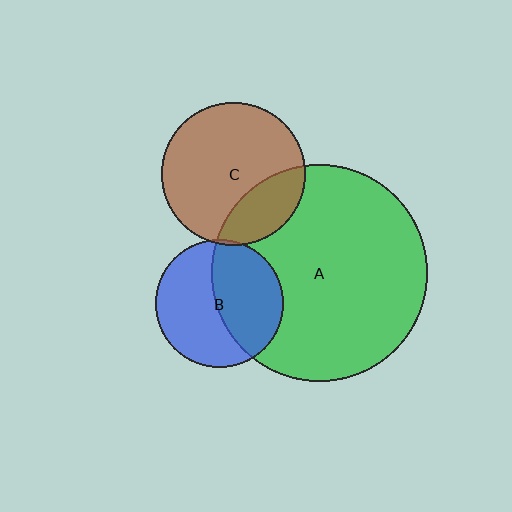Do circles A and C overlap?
Yes.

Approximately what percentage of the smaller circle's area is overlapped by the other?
Approximately 25%.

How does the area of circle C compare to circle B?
Approximately 1.3 times.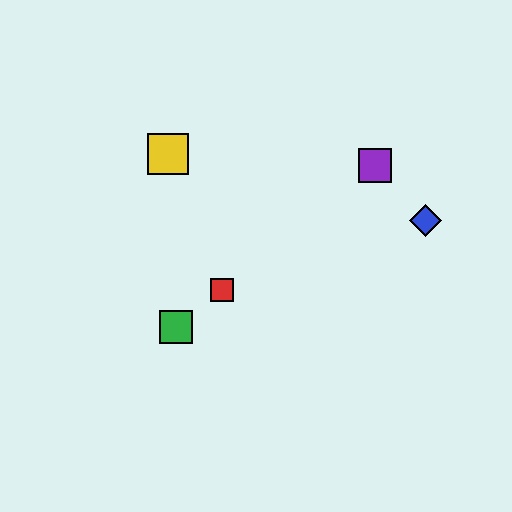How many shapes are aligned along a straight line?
3 shapes (the red square, the green square, the purple square) are aligned along a straight line.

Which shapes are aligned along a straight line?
The red square, the green square, the purple square are aligned along a straight line.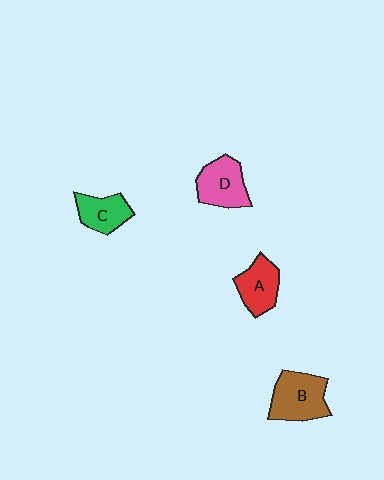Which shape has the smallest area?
Shape C (green).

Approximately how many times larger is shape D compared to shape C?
Approximately 1.3 times.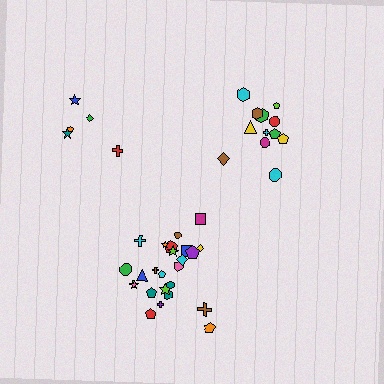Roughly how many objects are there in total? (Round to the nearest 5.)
Roughly 40 objects in total.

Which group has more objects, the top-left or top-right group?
The top-right group.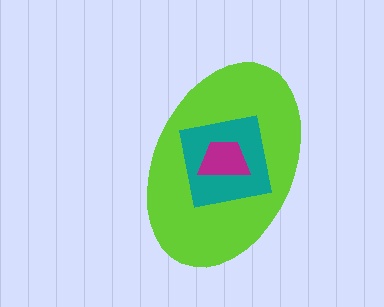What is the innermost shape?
The magenta trapezoid.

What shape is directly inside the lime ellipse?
The teal square.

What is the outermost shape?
The lime ellipse.